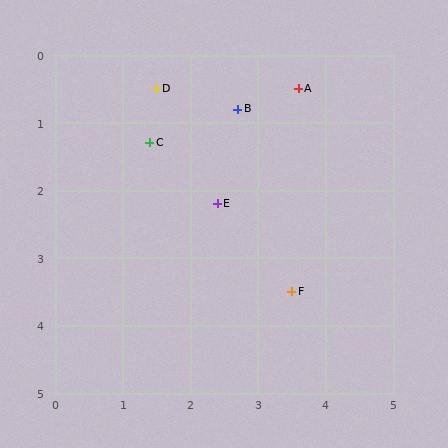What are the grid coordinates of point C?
Point C is at approximately (1.4, 1.3).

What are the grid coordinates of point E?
Point E is at approximately (2.4, 2.2).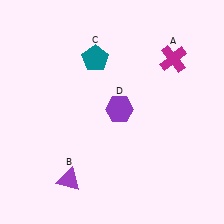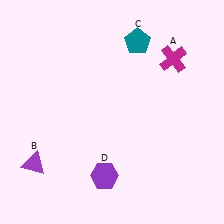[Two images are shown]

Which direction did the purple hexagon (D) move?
The purple hexagon (D) moved down.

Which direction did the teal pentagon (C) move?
The teal pentagon (C) moved right.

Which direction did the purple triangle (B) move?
The purple triangle (B) moved left.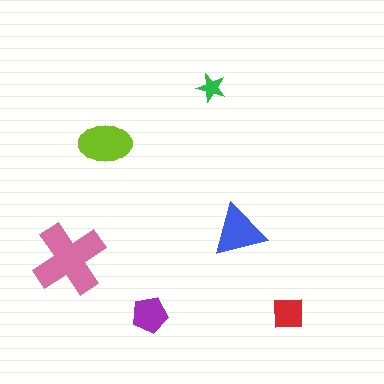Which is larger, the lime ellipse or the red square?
The lime ellipse.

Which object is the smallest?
The green star.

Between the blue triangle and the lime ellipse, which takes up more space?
The lime ellipse.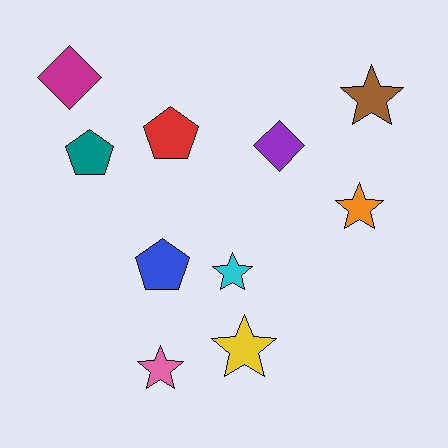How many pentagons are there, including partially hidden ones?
There are 3 pentagons.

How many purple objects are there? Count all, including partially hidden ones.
There is 1 purple object.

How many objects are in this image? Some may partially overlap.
There are 10 objects.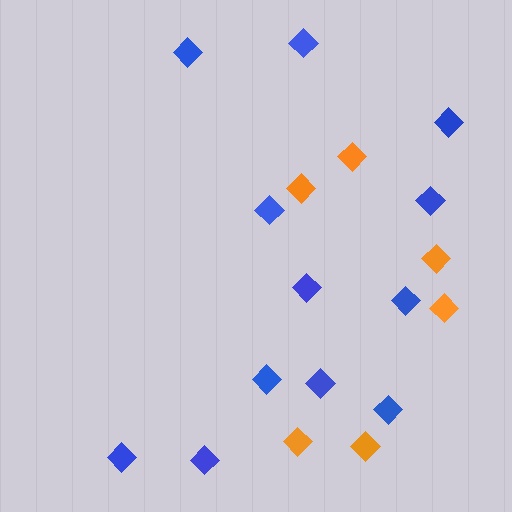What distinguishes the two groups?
There are 2 groups: one group of blue diamonds (12) and one group of orange diamonds (6).